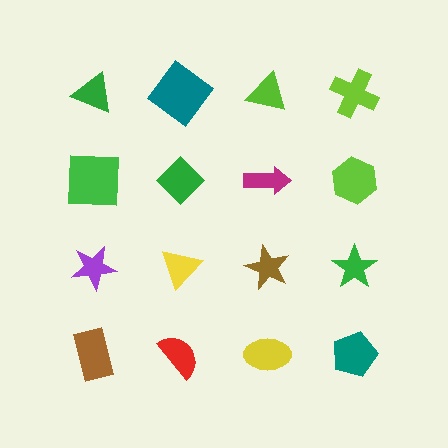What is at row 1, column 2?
A teal diamond.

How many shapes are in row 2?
4 shapes.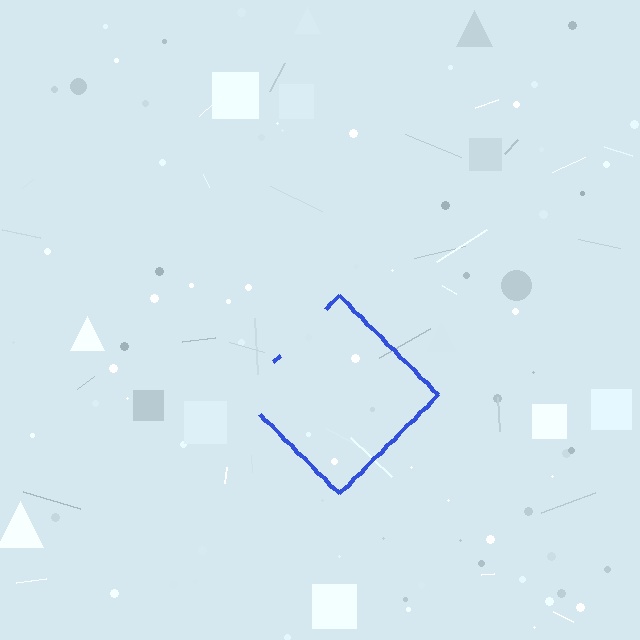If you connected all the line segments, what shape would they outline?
They would outline a diamond.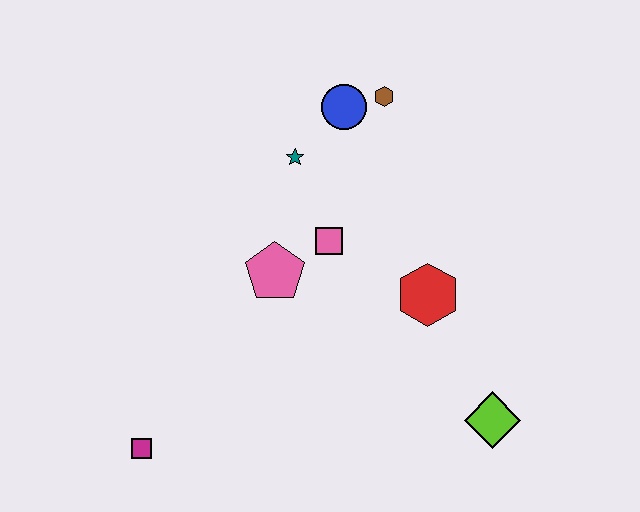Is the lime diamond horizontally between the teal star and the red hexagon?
No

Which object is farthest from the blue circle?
The magenta square is farthest from the blue circle.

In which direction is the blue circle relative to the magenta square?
The blue circle is above the magenta square.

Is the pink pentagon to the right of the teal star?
No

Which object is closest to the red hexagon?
The pink square is closest to the red hexagon.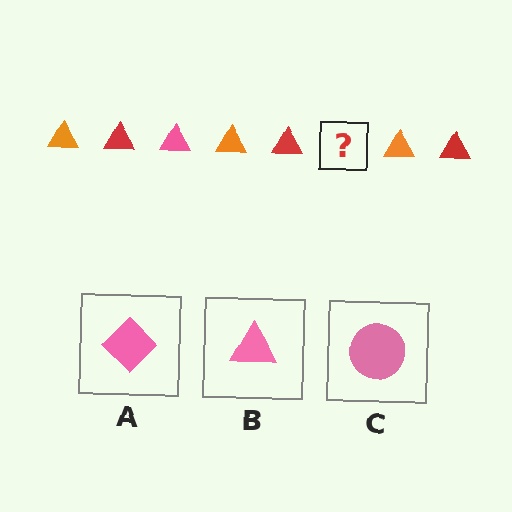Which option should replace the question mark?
Option B.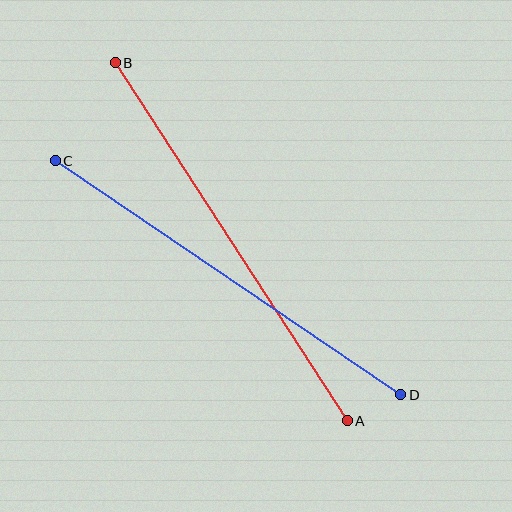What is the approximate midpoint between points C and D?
The midpoint is at approximately (228, 278) pixels.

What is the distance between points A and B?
The distance is approximately 426 pixels.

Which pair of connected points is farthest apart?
Points A and B are farthest apart.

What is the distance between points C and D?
The distance is approximately 417 pixels.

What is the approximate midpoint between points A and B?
The midpoint is at approximately (231, 242) pixels.